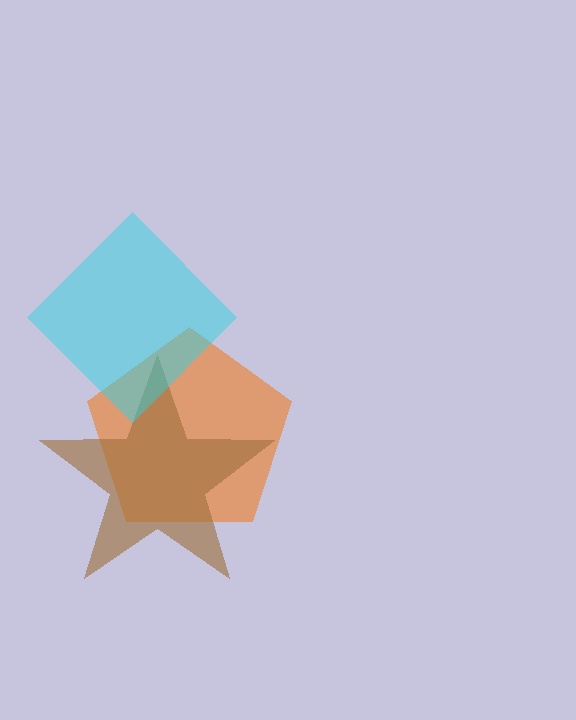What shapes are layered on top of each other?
The layered shapes are: an orange pentagon, a brown star, a cyan diamond.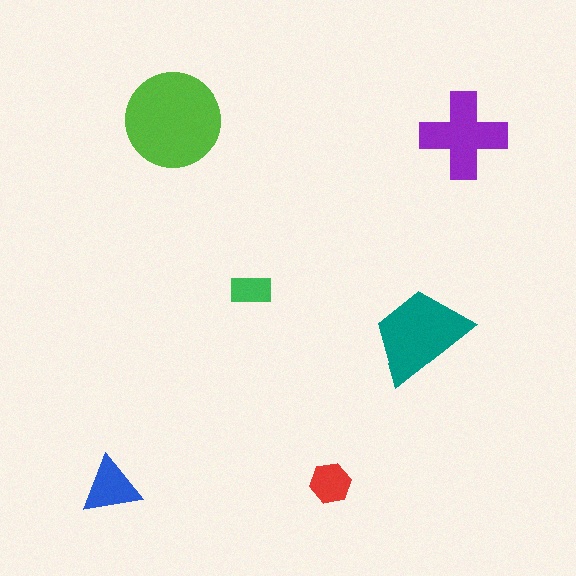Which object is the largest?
The lime circle.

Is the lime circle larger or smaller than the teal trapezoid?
Larger.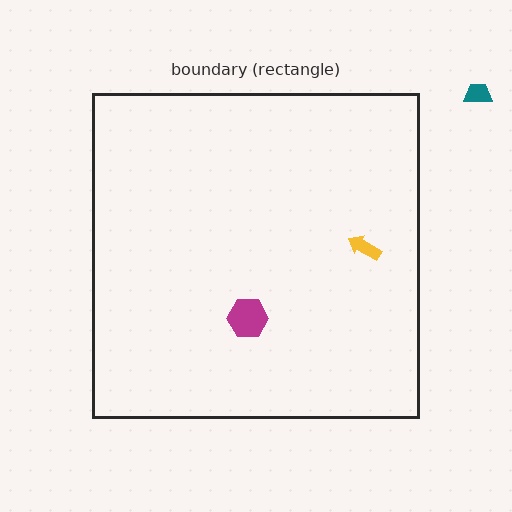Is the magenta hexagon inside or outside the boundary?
Inside.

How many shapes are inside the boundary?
2 inside, 1 outside.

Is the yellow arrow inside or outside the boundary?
Inside.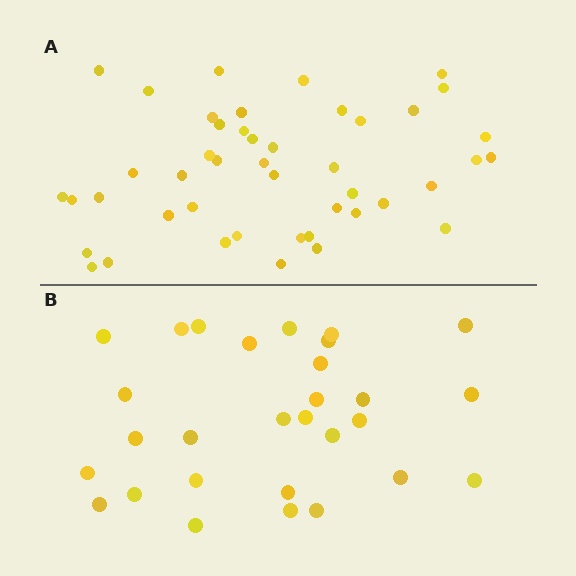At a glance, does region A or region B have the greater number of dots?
Region A (the top region) has more dots.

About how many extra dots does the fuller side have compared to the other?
Region A has approximately 15 more dots than region B.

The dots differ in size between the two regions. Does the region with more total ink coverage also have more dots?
No. Region B has more total ink coverage because its dots are larger, but region A actually contains more individual dots. Total area can be misleading — the number of items is what matters here.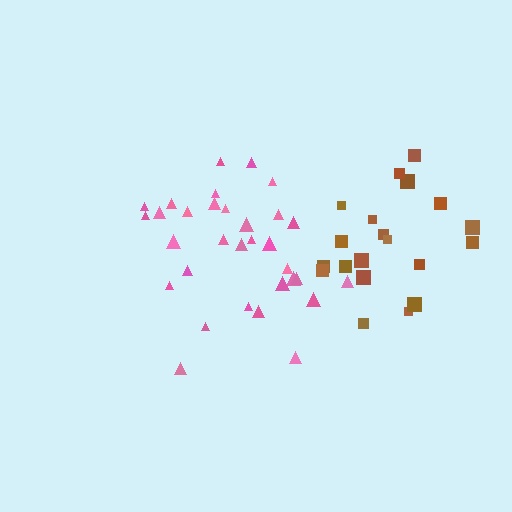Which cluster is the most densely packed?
Pink.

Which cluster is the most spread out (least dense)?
Brown.